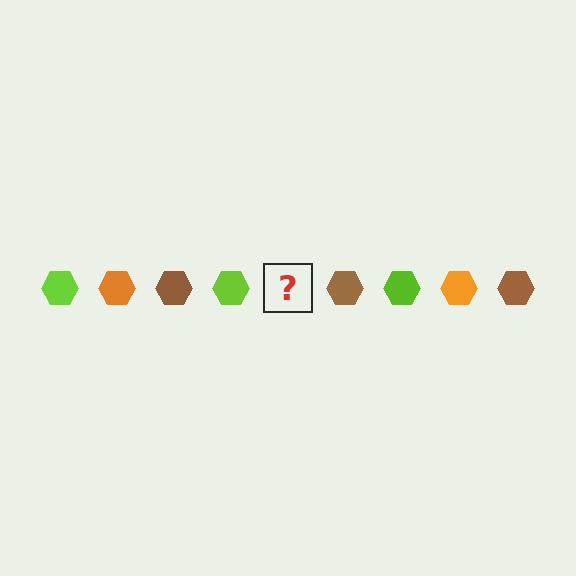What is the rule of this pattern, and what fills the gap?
The rule is that the pattern cycles through lime, orange, brown hexagons. The gap should be filled with an orange hexagon.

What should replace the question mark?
The question mark should be replaced with an orange hexagon.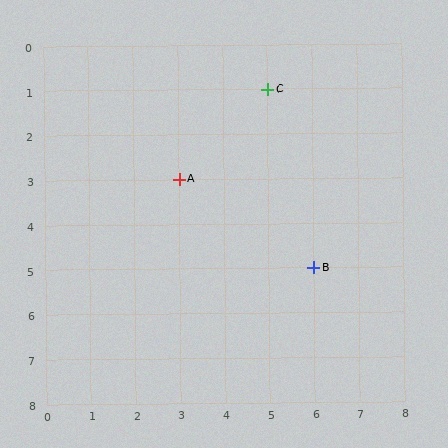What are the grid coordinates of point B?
Point B is at grid coordinates (6, 5).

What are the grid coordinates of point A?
Point A is at grid coordinates (3, 3).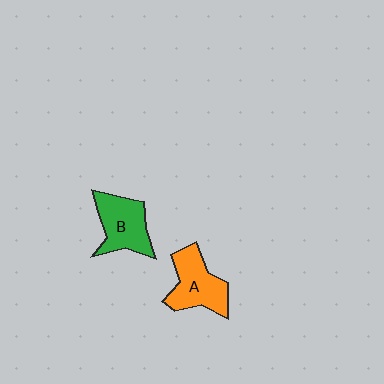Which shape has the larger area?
Shape A (orange).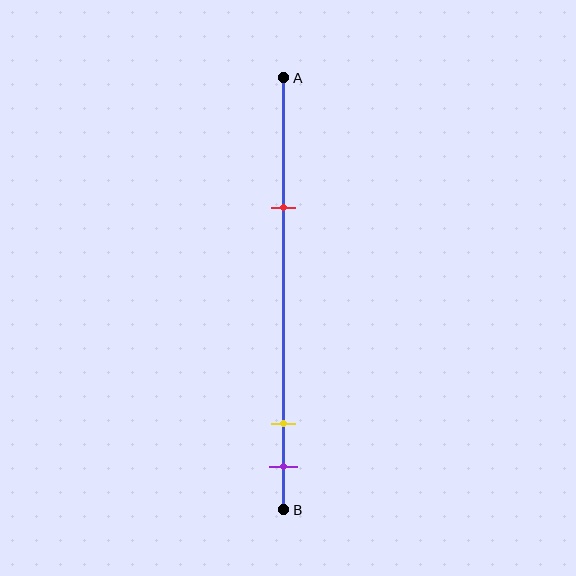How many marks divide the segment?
There are 3 marks dividing the segment.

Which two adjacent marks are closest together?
The yellow and purple marks are the closest adjacent pair.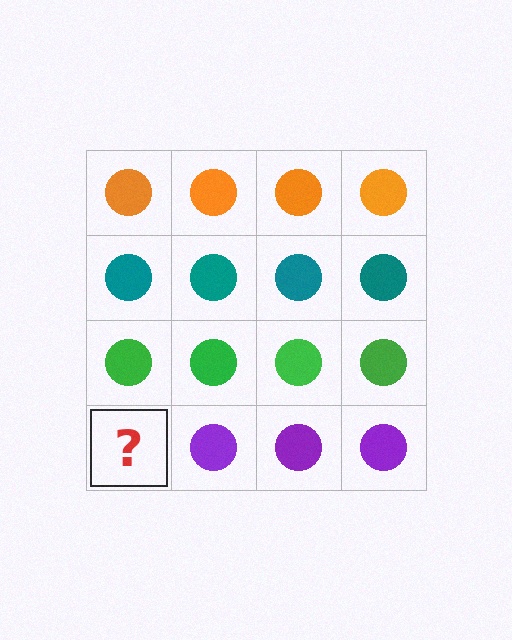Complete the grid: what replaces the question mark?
The question mark should be replaced with a purple circle.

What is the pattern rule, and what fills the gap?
The rule is that each row has a consistent color. The gap should be filled with a purple circle.